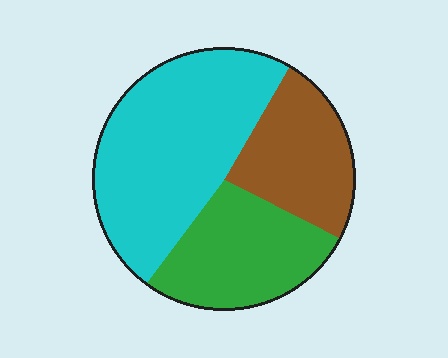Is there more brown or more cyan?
Cyan.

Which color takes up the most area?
Cyan, at roughly 50%.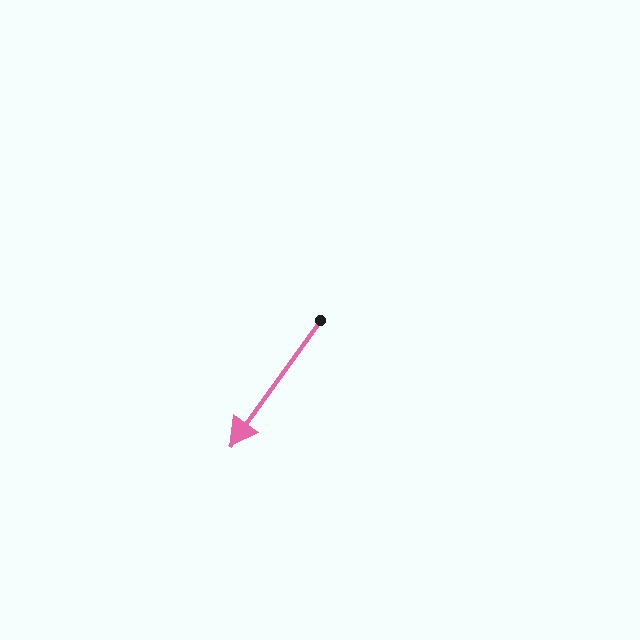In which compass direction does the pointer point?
Southwest.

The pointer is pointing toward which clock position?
Roughly 7 o'clock.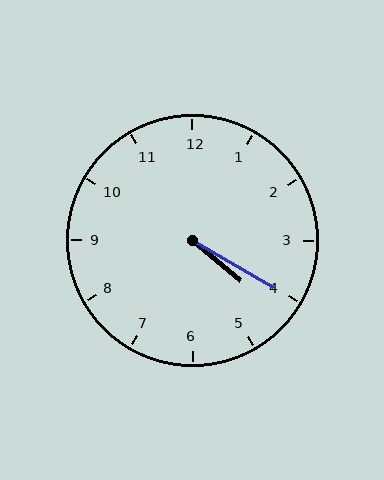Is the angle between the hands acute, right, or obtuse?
It is acute.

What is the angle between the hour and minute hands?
Approximately 10 degrees.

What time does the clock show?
4:20.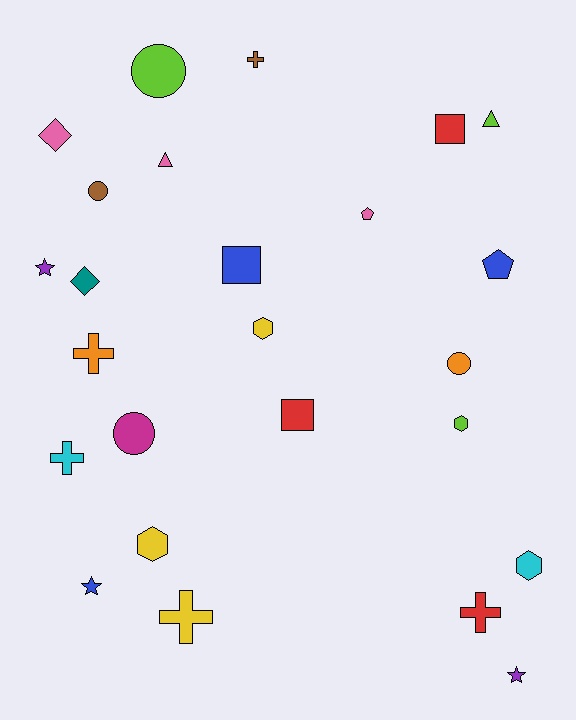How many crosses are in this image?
There are 5 crosses.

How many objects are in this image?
There are 25 objects.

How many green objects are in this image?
There are no green objects.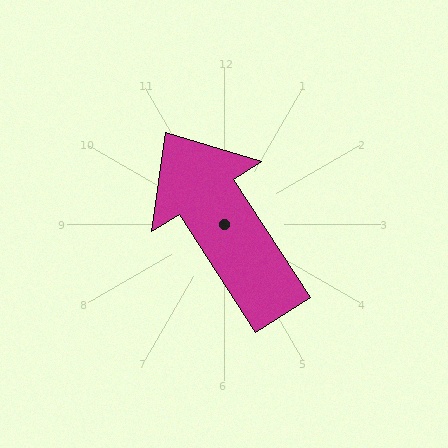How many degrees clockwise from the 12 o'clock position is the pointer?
Approximately 327 degrees.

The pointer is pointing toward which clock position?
Roughly 11 o'clock.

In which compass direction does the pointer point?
Northwest.